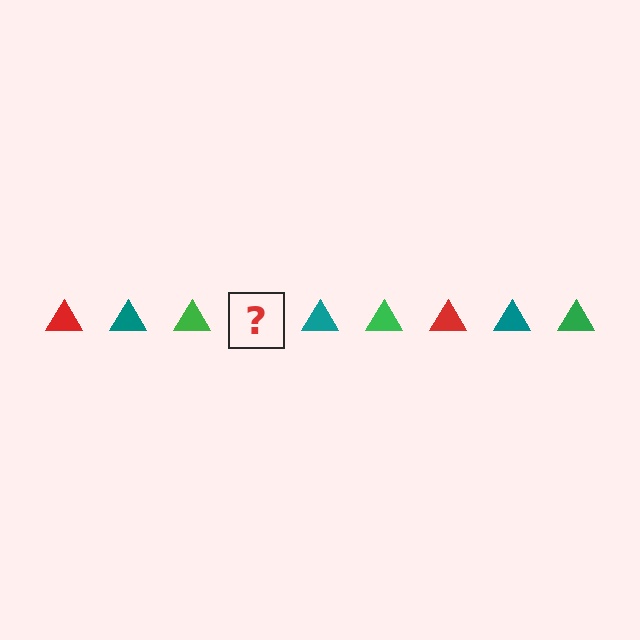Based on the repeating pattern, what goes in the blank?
The blank should be a red triangle.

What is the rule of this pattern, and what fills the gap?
The rule is that the pattern cycles through red, teal, green triangles. The gap should be filled with a red triangle.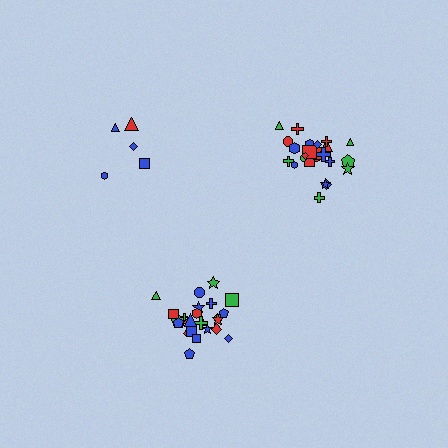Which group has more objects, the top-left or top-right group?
The top-right group.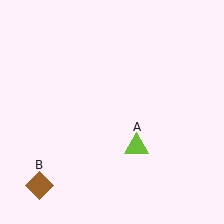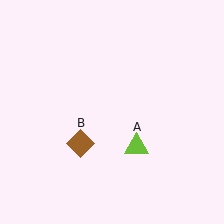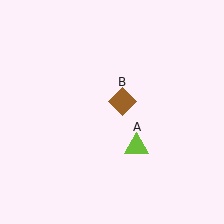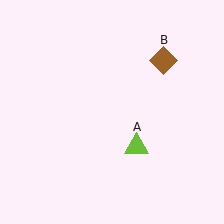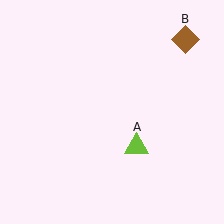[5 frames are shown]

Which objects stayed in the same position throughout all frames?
Lime triangle (object A) remained stationary.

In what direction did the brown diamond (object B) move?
The brown diamond (object B) moved up and to the right.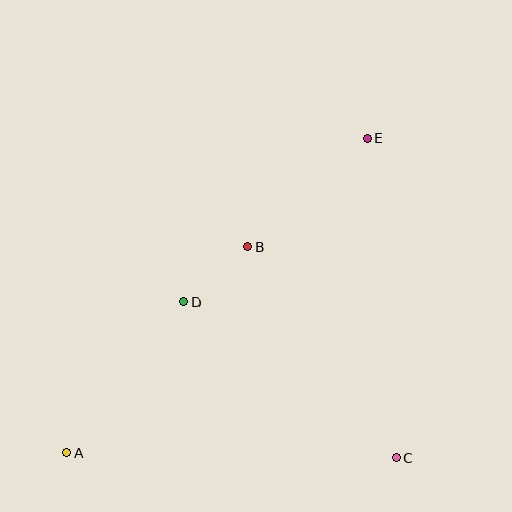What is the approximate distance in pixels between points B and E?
The distance between B and E is approximately 161 pixels.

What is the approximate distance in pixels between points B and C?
The distance between B and C is approximately 258 pixels.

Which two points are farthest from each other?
Points A and E are farthest from each other.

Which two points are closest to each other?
Points B and D are closest to each other.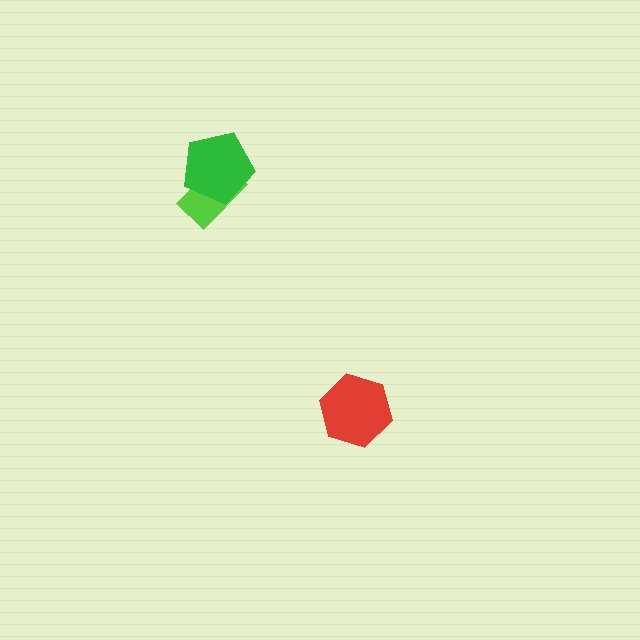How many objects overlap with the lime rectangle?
1 object overlaps with the lime rectangle.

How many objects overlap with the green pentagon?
1 object overlaps with the green pentagon.